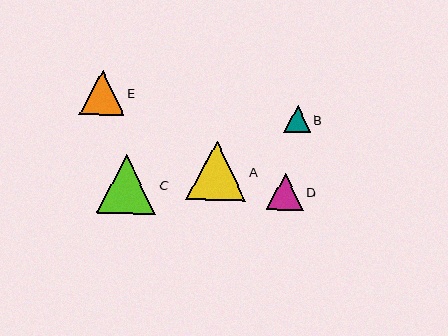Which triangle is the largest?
Triangle A is the largest with a size of approximately 60 pixels.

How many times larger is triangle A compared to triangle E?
Triangle A is approximately 1.3 times the size of triangle E.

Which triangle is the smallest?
Triangle B is the smallest with a size of approximately 27 pixels.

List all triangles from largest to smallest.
From largest to smallest: A, C, E, D, B.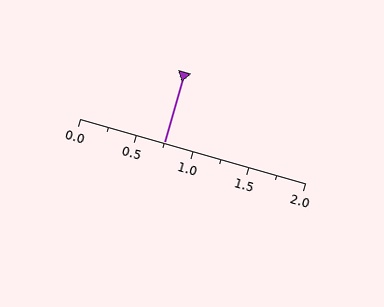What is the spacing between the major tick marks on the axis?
The major ticks are spaced 0.5 apart.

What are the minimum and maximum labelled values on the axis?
The axis runs from 0.0 to 2.0.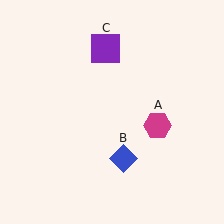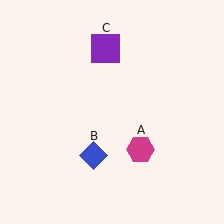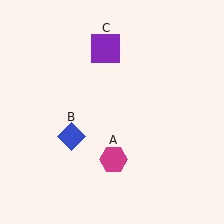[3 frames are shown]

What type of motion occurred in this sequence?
The magenta hexagon (object A), blue diamond (object B) rotated clockwise around the center of the scene.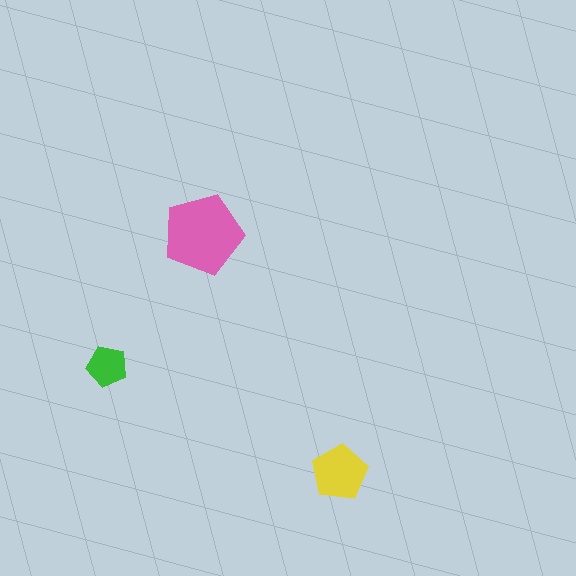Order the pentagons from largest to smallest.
the pink one, the yellow one, the green one.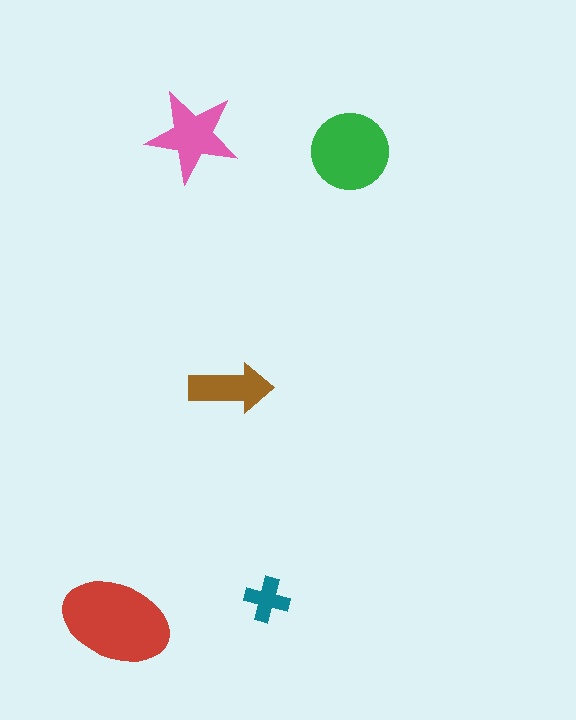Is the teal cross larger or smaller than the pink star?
Smaller.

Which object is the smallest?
The teal cross.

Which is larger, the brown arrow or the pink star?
The pink star.